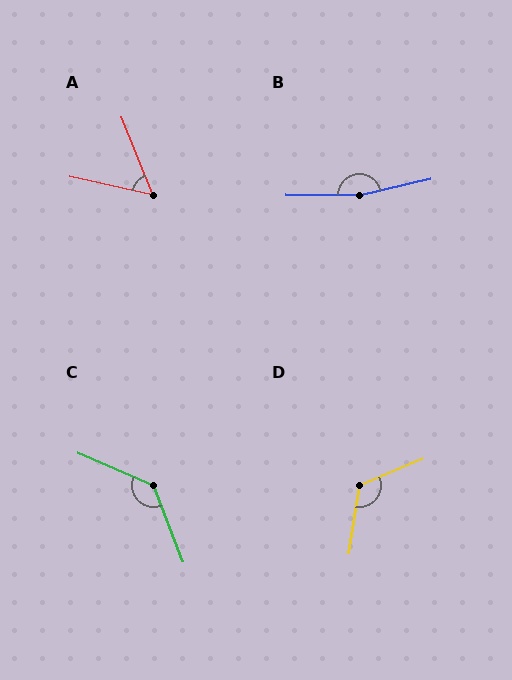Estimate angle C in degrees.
Approximately 135 degrees.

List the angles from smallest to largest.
A (56°), D (121°), C (135°), B (167°).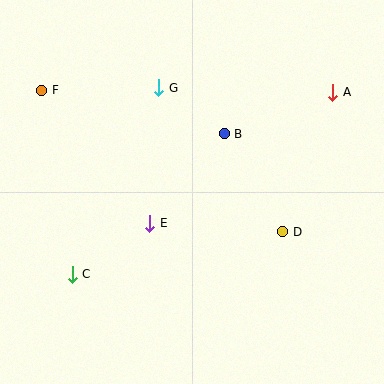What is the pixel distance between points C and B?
The distance between C and B is 207 pixels.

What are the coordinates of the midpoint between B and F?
The midpoint between B and F is at (133, 112).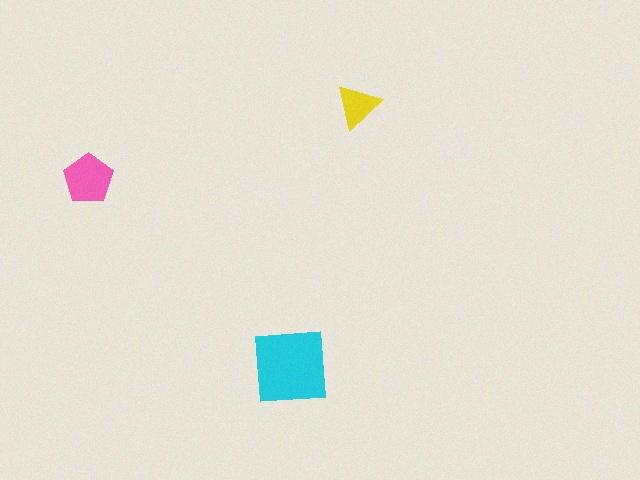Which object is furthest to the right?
The yellow triangle is rightmost.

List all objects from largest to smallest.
The cyan square, the pink pentagon, the yellow triangle.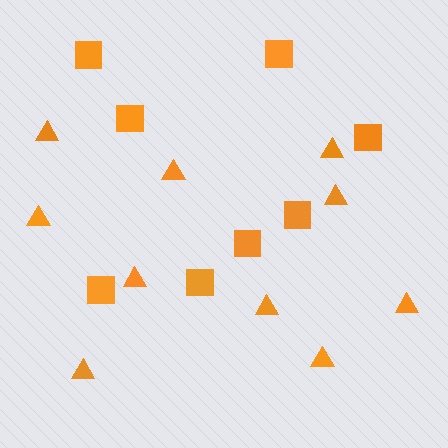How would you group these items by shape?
There are 2 groups: one group of triangles (10) and one group of squares (8).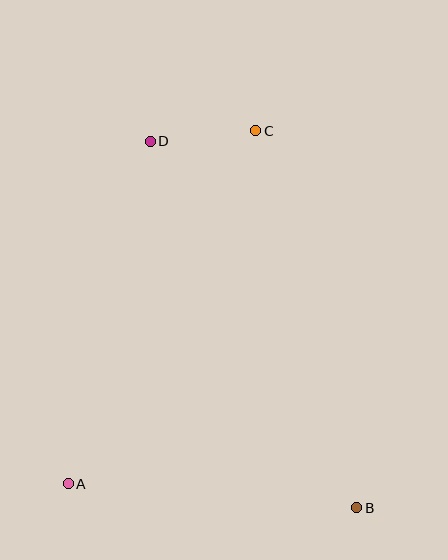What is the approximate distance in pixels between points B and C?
The distance between B and C is approximately 390 pixels.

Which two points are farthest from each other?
Points B and D are farthest from each other.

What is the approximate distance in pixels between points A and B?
The distance between A and B is approximately 290 pixels.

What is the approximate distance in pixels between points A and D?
The distance between A and D is approximately 352 pixels.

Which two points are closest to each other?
Points C and D are closest to each other.